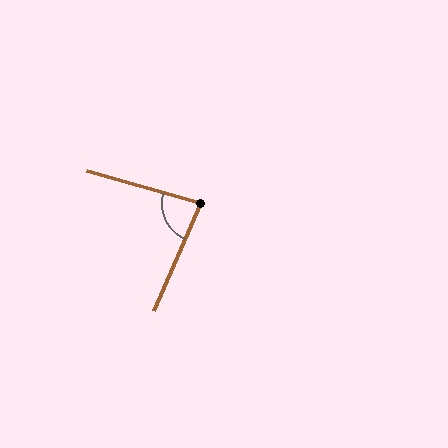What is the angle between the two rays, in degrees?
Approximately 82 degrees.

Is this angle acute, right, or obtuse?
It is acute.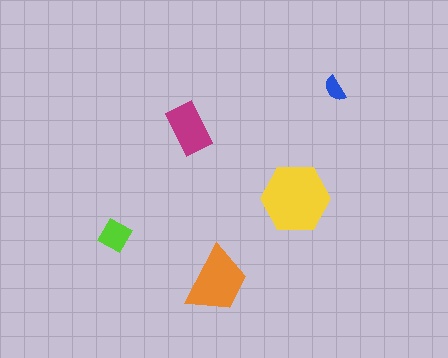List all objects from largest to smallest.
The yellow hexagon, the orange trapezoid, the magenta rectangle, the lime diamond, the blue semicircle.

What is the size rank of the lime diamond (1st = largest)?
4th.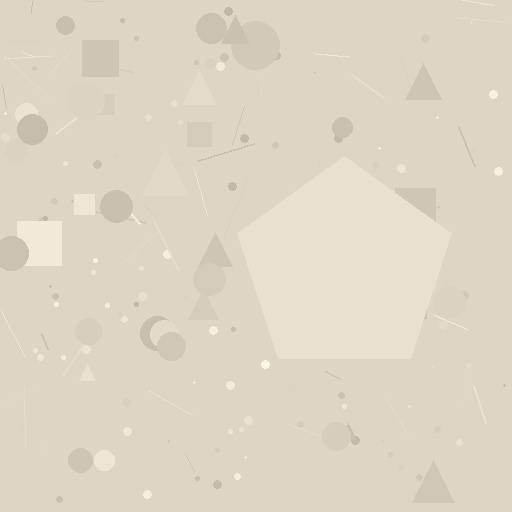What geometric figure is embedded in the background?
A pentagon is embedded in the background.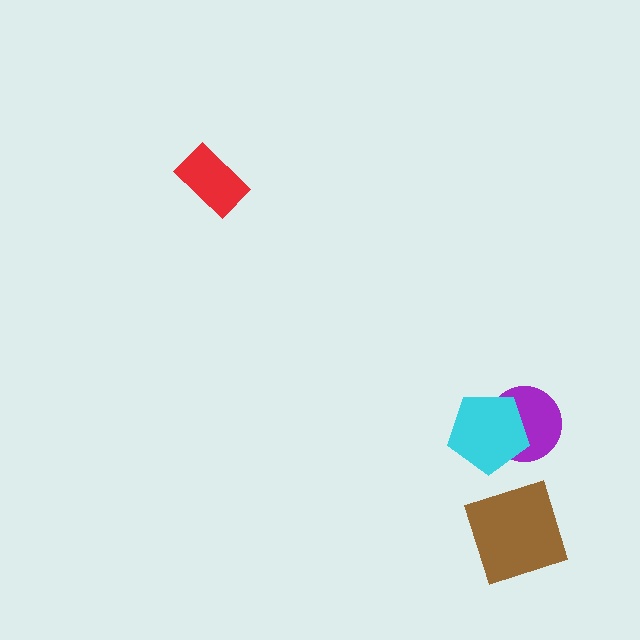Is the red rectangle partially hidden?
No, no other shape covers it.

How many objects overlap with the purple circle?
1 object overlaps with the purple circle.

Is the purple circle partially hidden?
Yes, it is partially covered by another shape.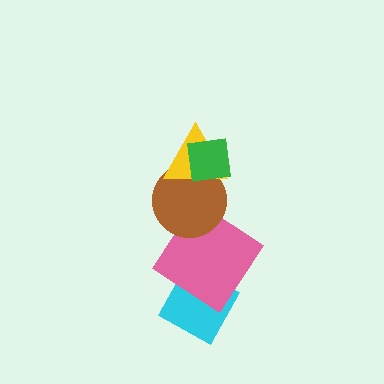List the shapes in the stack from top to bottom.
From top to bottom: the green square, the yellow triangle, the brown circle, the pink diamond, the cyan diamond.